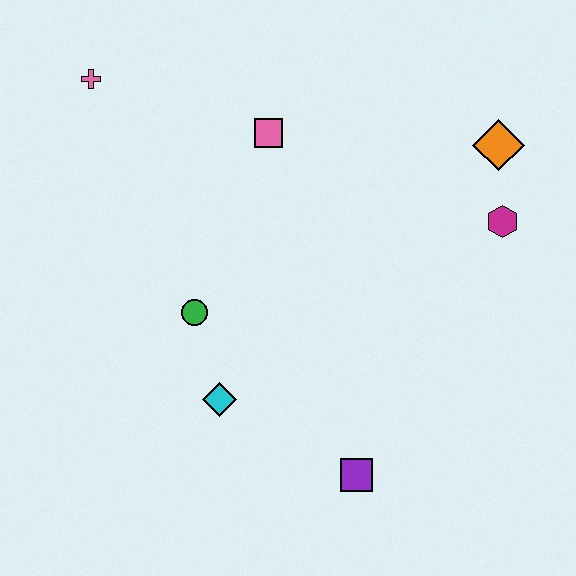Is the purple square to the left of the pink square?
No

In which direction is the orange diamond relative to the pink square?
The orange diamond is to the right of the pink square.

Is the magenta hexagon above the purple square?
Yes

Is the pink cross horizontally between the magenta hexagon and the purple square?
No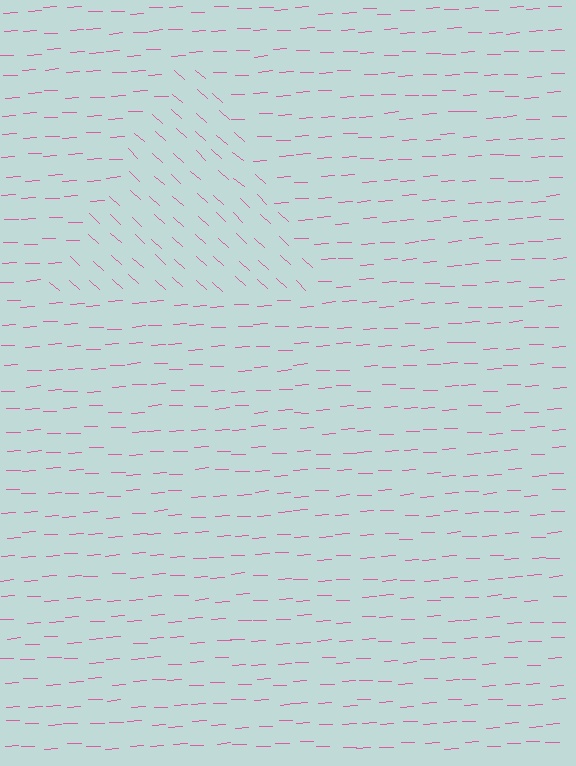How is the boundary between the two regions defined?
The boundary is defined purely by a change in line orientation (approximately 45 degrees difference). All lines are the same color and thickness.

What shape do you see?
I see a triangle.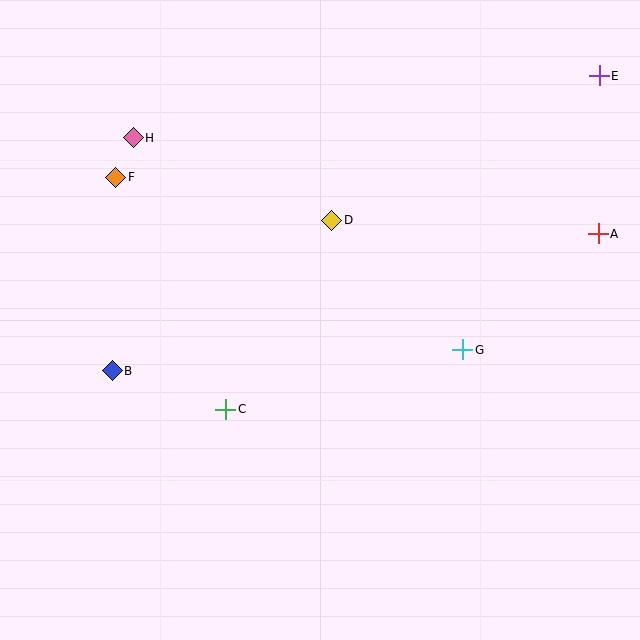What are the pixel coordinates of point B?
Point B is at (112, 371).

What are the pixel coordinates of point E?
Point E is at (599, 76).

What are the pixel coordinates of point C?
Point C is at (226, 409).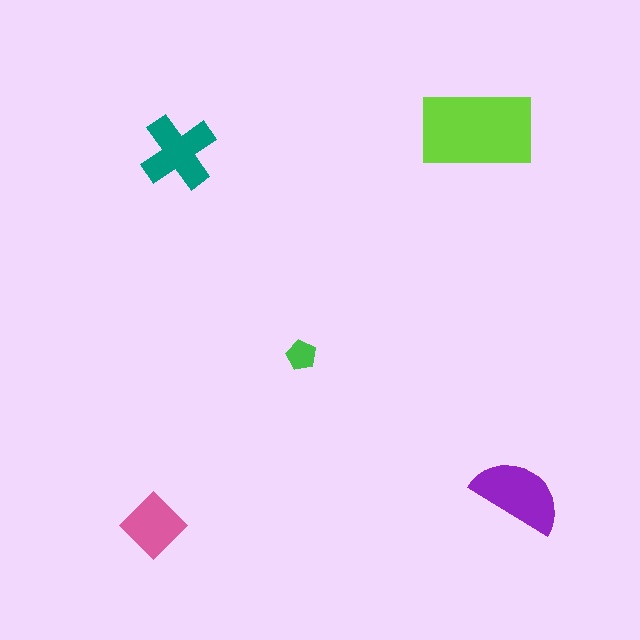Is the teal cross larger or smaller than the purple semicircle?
Smaller.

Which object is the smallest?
The green pentagon.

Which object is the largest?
The lime rectangle.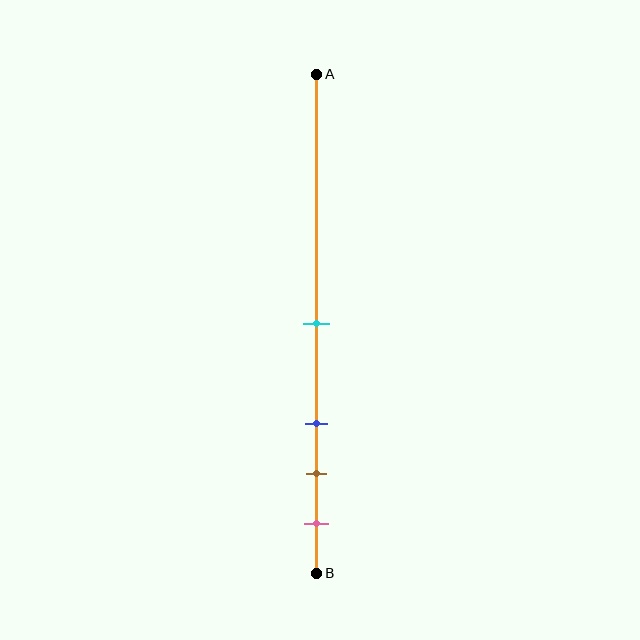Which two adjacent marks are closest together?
The brown and pink marks are the closest adjacent pair.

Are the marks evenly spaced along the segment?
No, the marks are not evenly spaced.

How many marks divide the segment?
There are 4 marks dividing the segment.